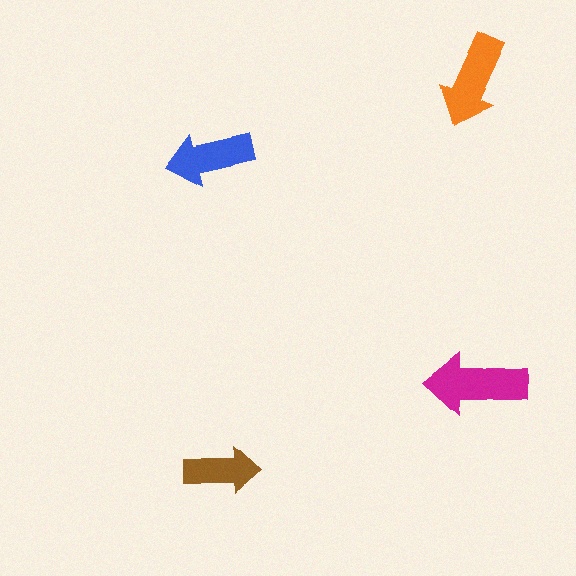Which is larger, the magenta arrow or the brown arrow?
The magenta one.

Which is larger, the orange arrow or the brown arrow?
The orange one.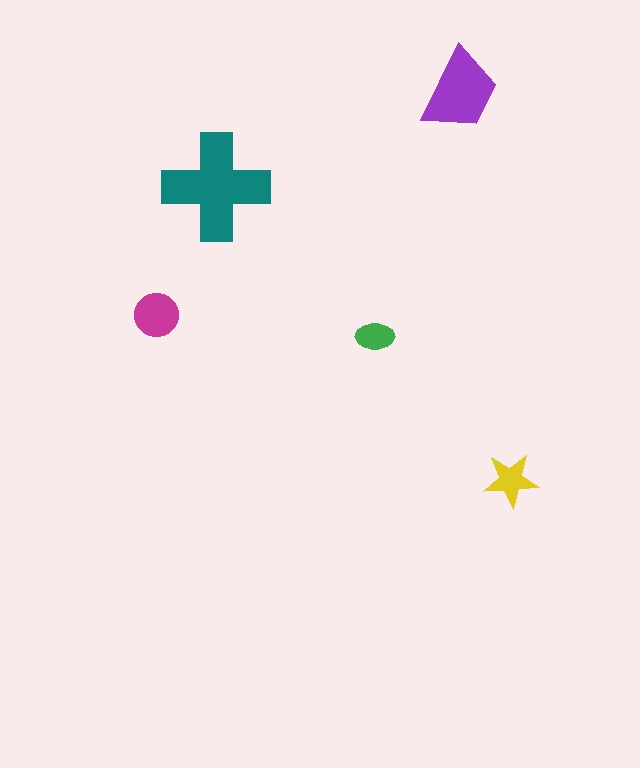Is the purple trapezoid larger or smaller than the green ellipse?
Larger.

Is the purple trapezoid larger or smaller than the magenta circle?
Larger.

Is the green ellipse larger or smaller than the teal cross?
Smaller.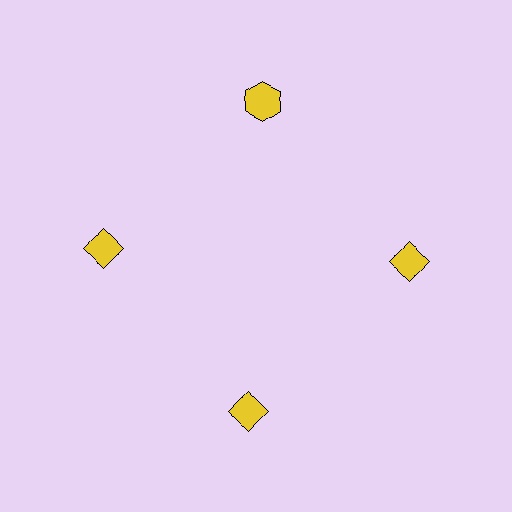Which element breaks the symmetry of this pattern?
The yellow hexagon at roughly the 12 o'clock position breaks the symmetry. All other shapes are yellow diamonds.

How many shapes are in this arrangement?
There are 4 shapes arranged in a ring pattern.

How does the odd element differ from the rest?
It has a different shape: hexagon instead of diamond.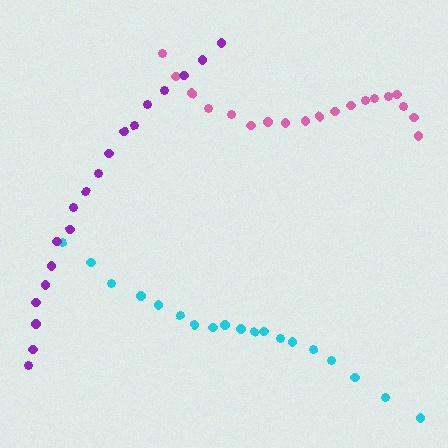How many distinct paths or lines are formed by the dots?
There are 3 distinct paths.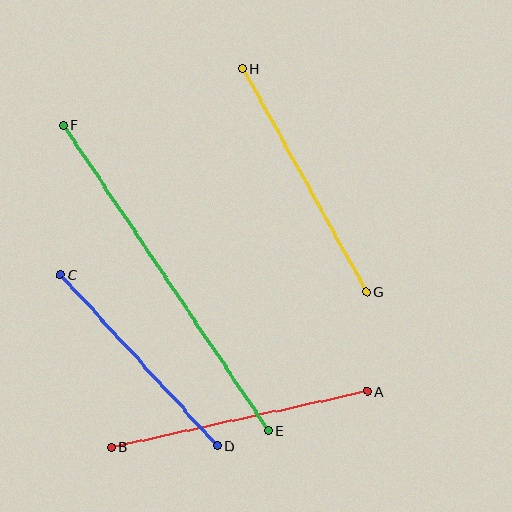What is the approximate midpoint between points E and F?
The midpoint is at approximately (166, 278) pixels.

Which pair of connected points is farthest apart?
Points E and F are farthest apart.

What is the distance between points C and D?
The distance is approximately 232 pixels.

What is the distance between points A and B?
The distance is approximately 262 pixels.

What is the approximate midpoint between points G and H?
The midpoint is at approximately (305, 180) pixels.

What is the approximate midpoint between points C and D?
The midpoint is at approximately (139, 360) pixels.